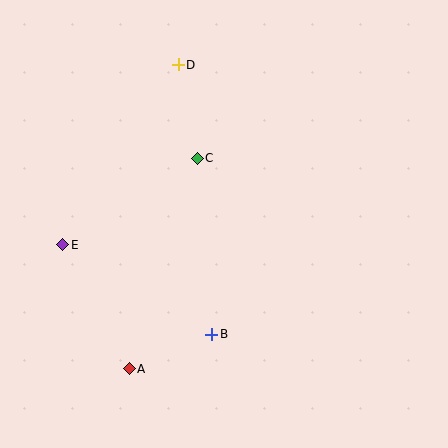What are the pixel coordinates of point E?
Point E is at (63, 245).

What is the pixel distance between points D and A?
The distance between D and A is 308 pixels.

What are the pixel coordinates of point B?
Point B is at (212, 334).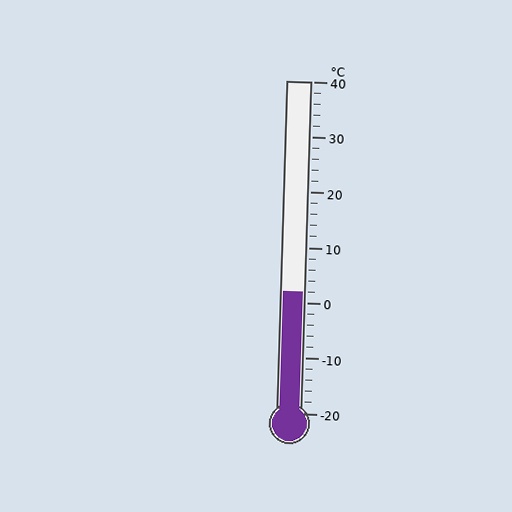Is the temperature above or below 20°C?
The temperature is below 20°C.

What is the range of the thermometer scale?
The thermometer scale ranges from -20°C to 40°C.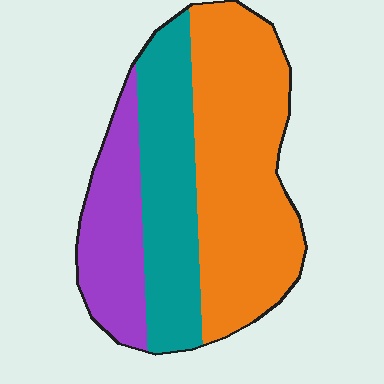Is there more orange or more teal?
Orange.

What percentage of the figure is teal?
Teal takes up about one third (1/3) of the figure.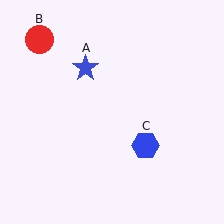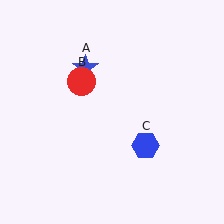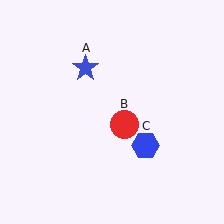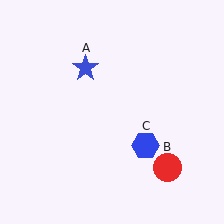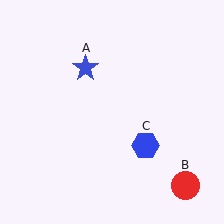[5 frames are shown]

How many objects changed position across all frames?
1 object changed position: red circle (object B).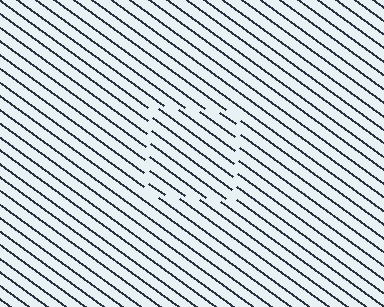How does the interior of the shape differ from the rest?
The interior of the shape contains the same grating, shifted by half a period — the contour is defined by the phase discontinuity where line-ends from the inner and outer gratings abut.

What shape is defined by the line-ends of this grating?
An illusory square. The interior of the shape contains the same grating, shifted by half a period — the contour is defined by the phase discontinuity where line-ends from the inner and outer gratings abut.